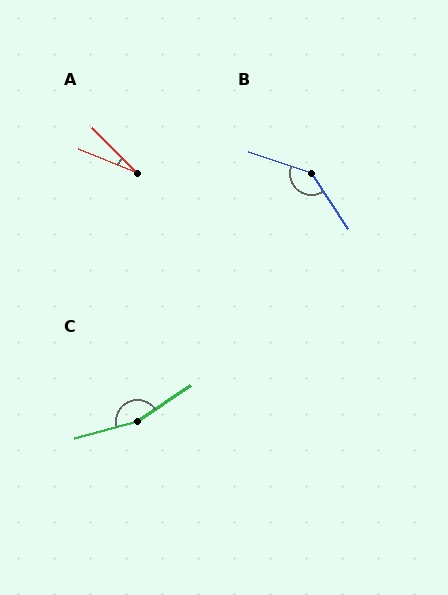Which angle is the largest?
C, at approximately 162 degrees.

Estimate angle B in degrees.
Approximately 142 degrees.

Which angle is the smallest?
A, at approximately 22 degrees.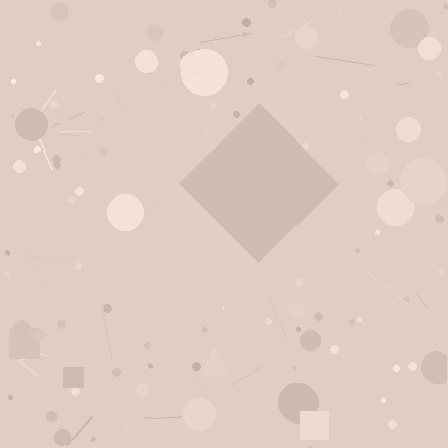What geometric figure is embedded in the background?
A diamond is embedded in the background.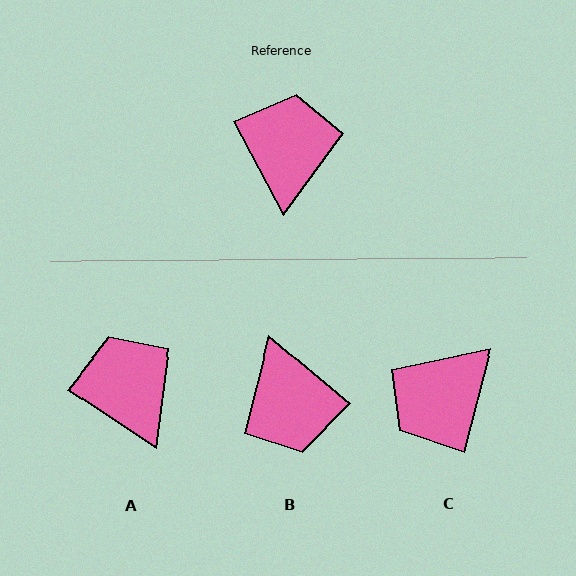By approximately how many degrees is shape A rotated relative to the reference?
Approximately 29 degrees counter-clockwise.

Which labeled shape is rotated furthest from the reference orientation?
B, about 158 degrees away.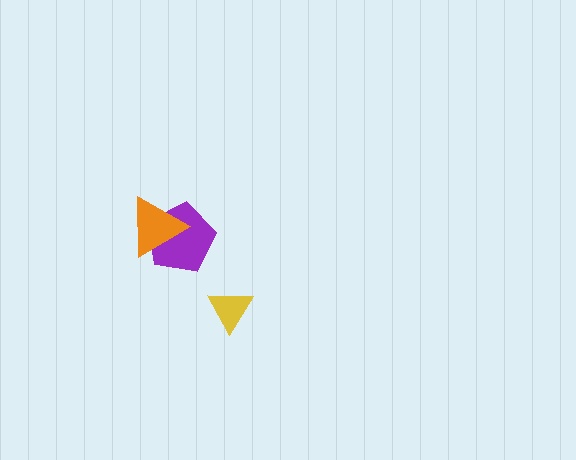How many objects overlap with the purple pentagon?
1 object overlaps with the purple pentagon.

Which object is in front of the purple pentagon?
The orange triangle is in front of the purple pentagon.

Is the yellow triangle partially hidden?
No, no other shape covers it.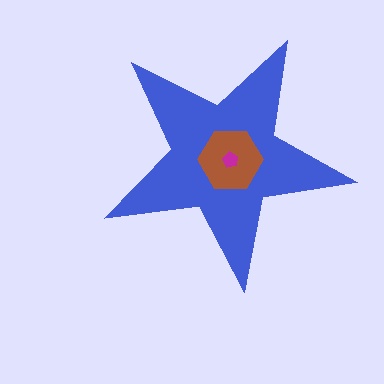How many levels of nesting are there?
3.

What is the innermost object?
The magenta pentagon.